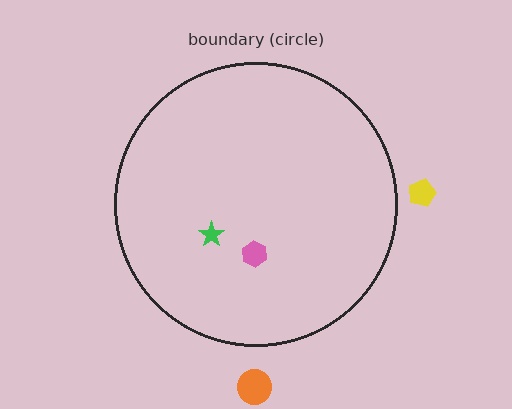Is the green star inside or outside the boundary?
Inside.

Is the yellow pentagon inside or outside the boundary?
Outside.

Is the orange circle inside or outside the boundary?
Outside.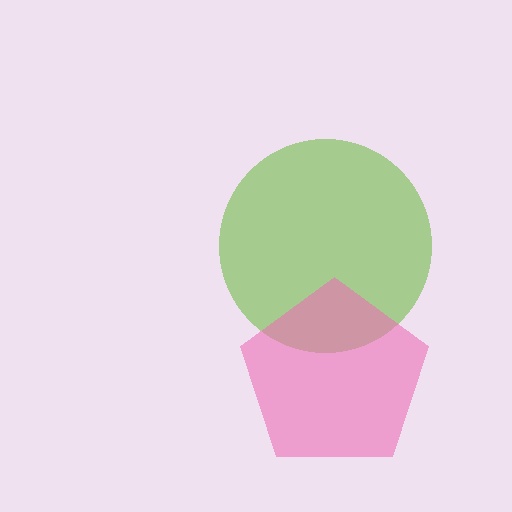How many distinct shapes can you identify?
There are 2 distinct shapes: a lime circle, a pink pentagon.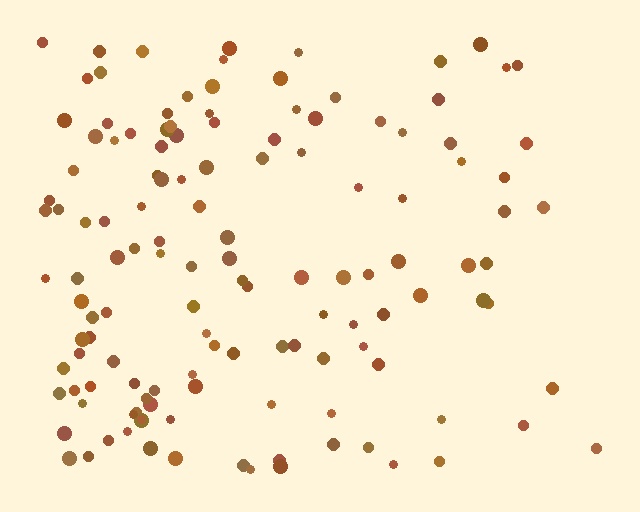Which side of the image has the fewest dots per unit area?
The right.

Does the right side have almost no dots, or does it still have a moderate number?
Still a moderate number, just noticeably fewer than the left.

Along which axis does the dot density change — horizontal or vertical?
Horizontal.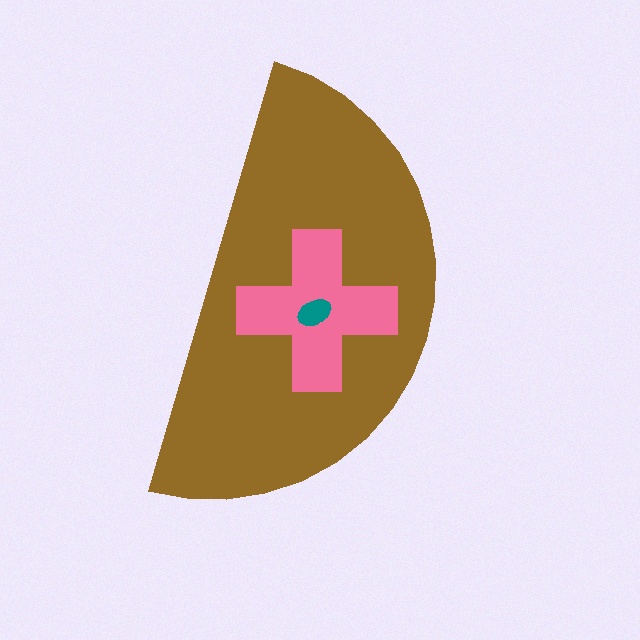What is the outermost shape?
The brown semicircle.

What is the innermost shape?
The teal ellipse.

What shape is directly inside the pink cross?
The teal ellipse.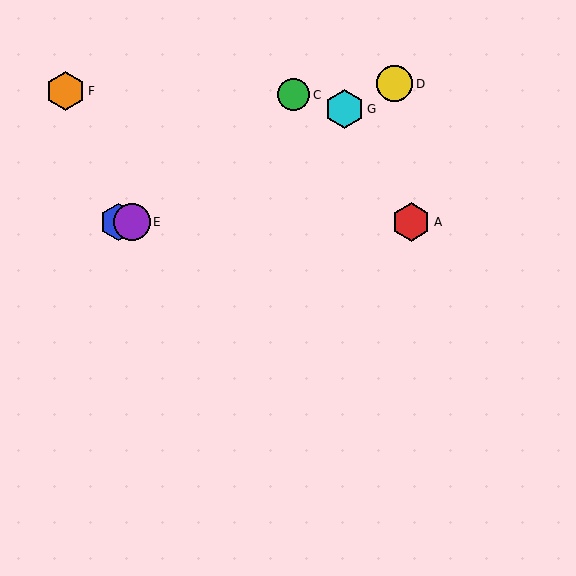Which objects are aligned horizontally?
Objects A, B, E are aligned horizontally.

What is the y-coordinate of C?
Object C is at y≈95.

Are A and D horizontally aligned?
No, A is at y≈222 and D is at y≈84.